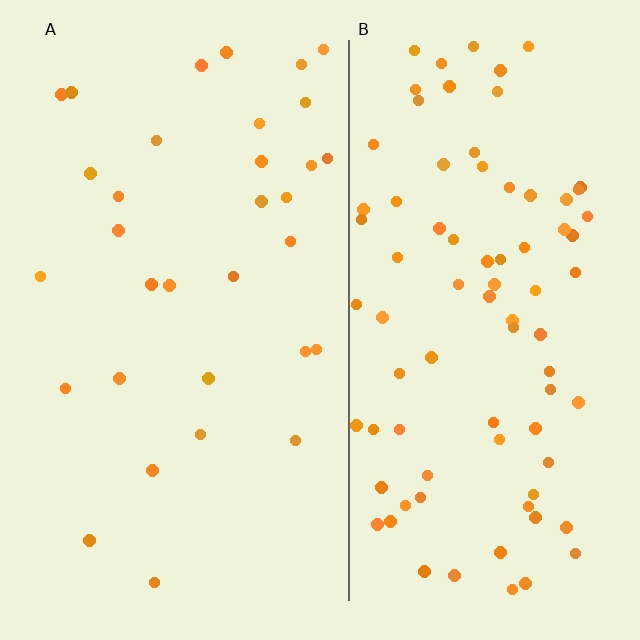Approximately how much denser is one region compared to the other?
Approximately 2.6× — region B over region A.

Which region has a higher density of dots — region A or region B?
B (the right).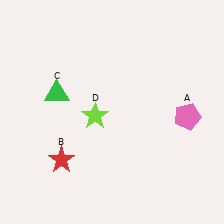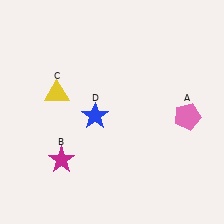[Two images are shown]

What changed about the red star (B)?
In Image 1, B is red. In Image 2, it changed to magenta.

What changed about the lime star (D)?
In Image 1, D is lime. In Image 2, it changed to blue.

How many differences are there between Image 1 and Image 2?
There are 3 differences between the two images.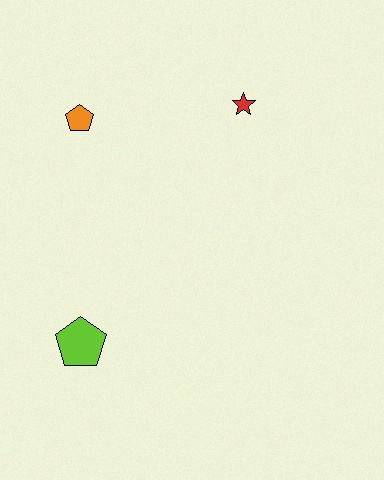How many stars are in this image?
There is 1 star.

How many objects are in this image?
There are 3 objects.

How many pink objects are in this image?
There are no pink objects.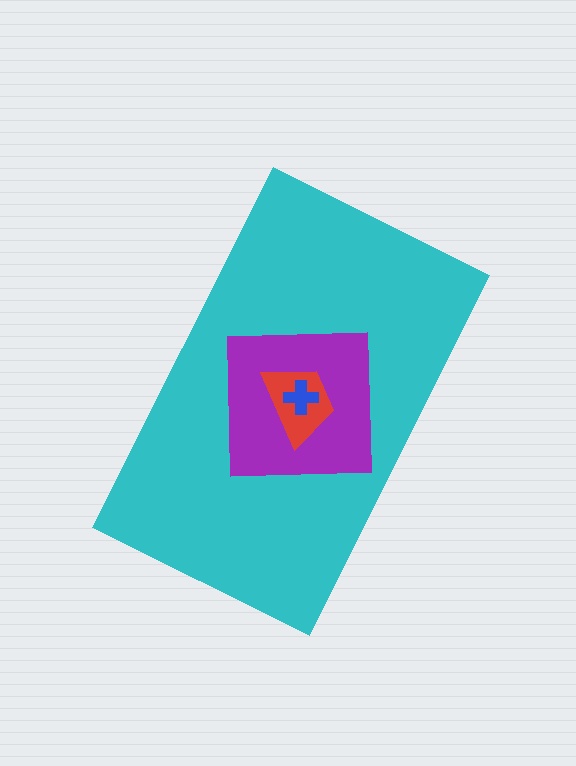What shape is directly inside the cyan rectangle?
The purple square.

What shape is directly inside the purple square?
The red trapezoid.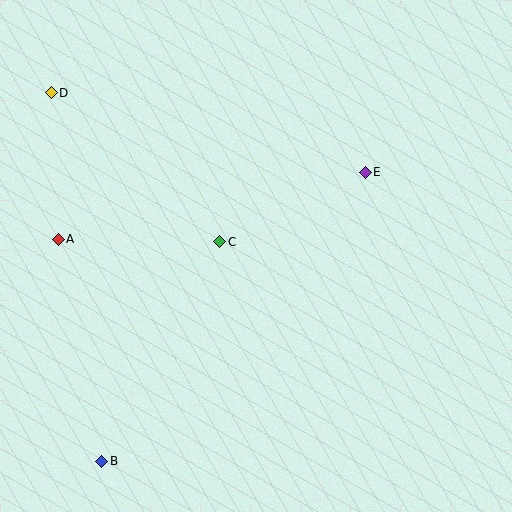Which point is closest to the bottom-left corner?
Point B is closest to the bottom-left corner.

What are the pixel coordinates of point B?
Point B is at (102, 461).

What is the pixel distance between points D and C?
The distance between D and C is 225 pixels.